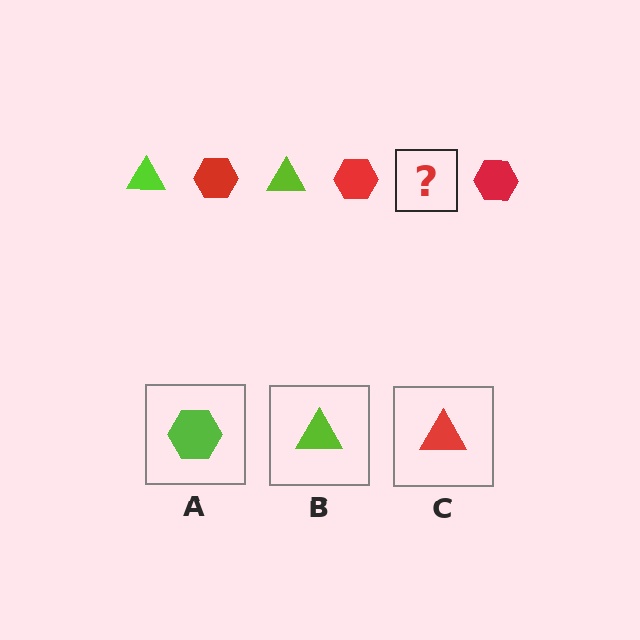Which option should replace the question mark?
Option B.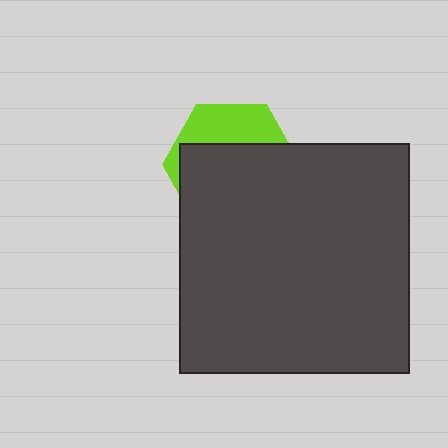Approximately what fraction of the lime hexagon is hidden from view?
Roughly 67% of the lime hexagon is hidden behind the dark gray square.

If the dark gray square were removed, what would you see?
You would see the complete lime hexagon.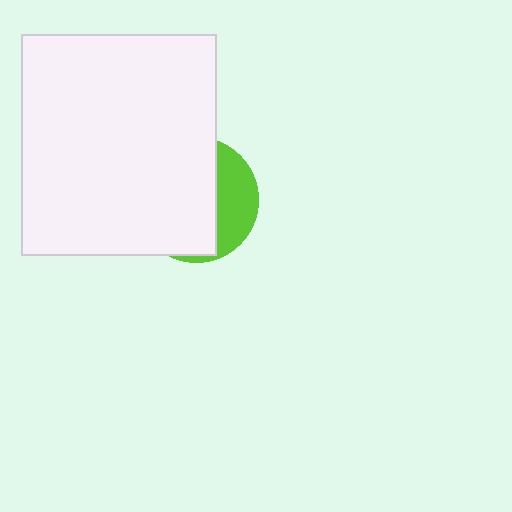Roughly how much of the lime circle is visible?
A small part of it is visible (roughly 31%).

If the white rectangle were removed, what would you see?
You would see the complete lime circle.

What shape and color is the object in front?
The object in front is a white rectangle.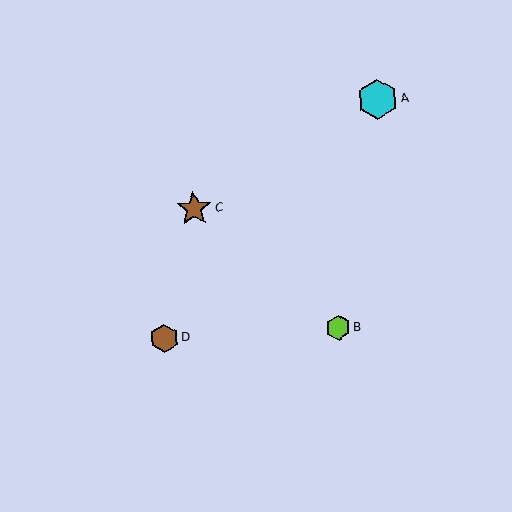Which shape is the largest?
The cyan hexagon (labeled A) is the largest.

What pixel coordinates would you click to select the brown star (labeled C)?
Click at (194, 209) to select the brown star C.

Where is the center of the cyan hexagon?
The center of the cyan hexagon is at (378, 99).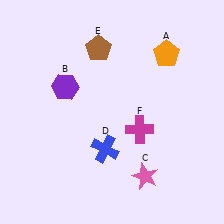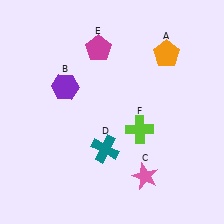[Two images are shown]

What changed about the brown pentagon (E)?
In Image 1, E is brown. In Image 2, it changed to magenta.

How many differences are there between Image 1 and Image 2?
There are 3 differences between the two images.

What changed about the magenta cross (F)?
In Image 1, F is magenta. In Image 2, it changed to lime.